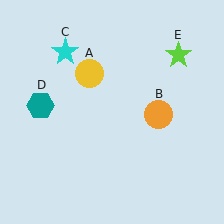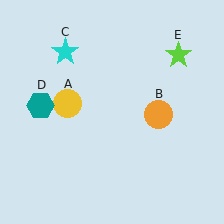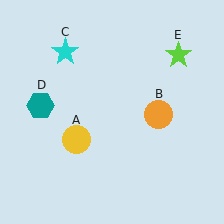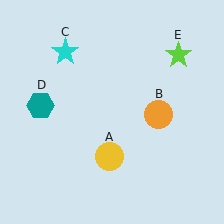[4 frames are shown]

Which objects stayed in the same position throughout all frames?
Orange circle (object B) and cyan star (object C) and teal hexagon (object D) and lime star (object E) remained stationary.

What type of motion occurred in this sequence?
The yellow circle (object A) rotated counterclockwise around the center of the scene.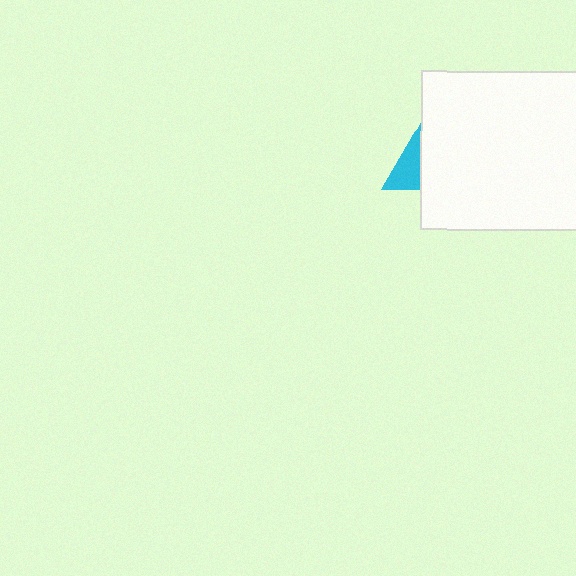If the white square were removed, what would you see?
You would see the complete cyan triangle.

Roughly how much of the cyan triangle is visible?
A small part of it is visible (roughly 34%).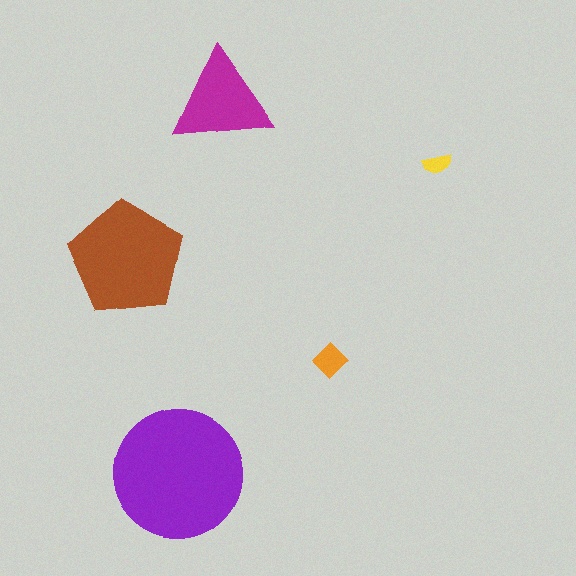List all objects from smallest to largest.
The yellow semicircle, the orange diamond, the magenta triangle, the brown pentagon, the purple circle.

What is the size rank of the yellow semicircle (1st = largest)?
5th.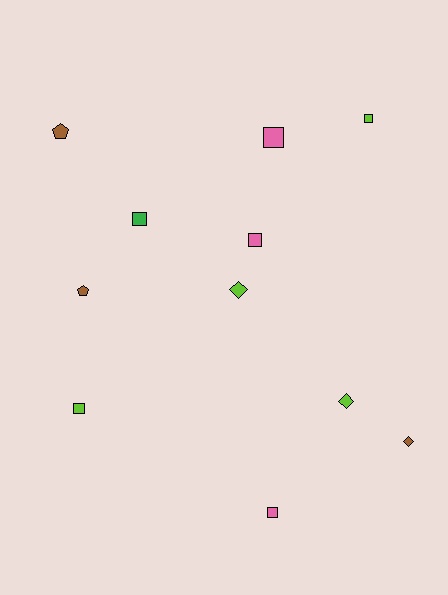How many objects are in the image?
There are 11 objects.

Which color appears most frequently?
Lime, with 4 objects.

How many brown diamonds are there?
There is 1 brown diamond.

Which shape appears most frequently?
Square, with 6 objects.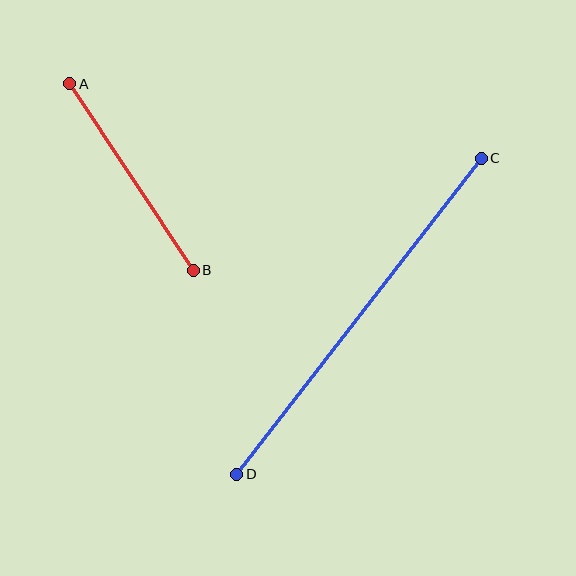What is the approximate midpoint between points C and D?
The midpoint is at approximately (359, 316) pixels.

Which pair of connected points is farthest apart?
Points C and D are farthest apart.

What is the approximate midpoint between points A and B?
The midpoint is at approximately (131, 177) pixels.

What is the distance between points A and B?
The distance is approximately 224 pixels.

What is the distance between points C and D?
The distance is approximately 400 pixels.